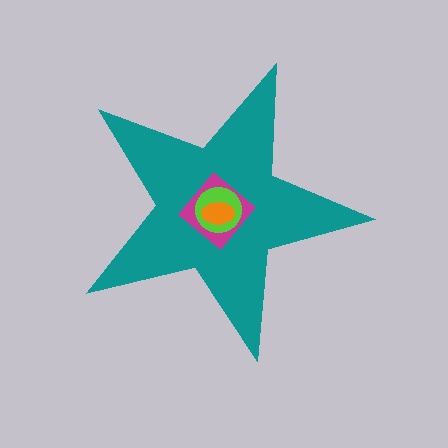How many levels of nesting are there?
4.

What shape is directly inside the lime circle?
The orange ellipse.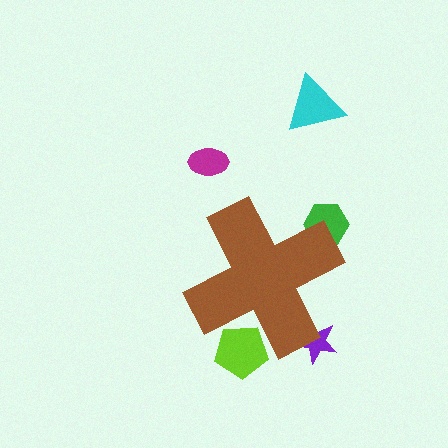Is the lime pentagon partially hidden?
Yes, the lime pentagon is partially hidden behind the brown cross.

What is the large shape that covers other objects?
A brown cross.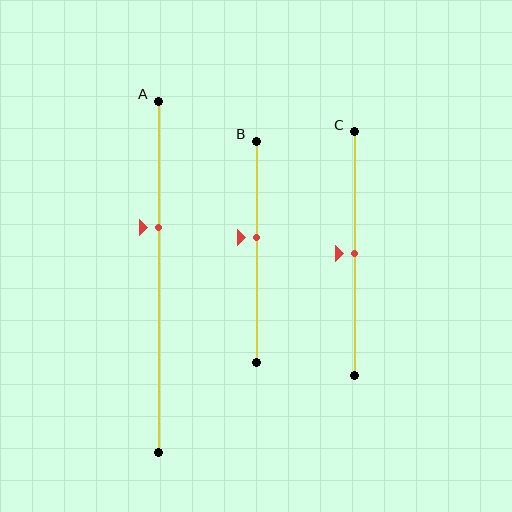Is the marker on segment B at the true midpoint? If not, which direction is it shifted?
No, the marker on segment B is shifted upward by about 6% of the segment length.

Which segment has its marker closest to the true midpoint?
Segment C has its marker closest to the true midpoint.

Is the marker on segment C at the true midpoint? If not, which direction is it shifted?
Yes, the marker on segment C is at the true midpoint.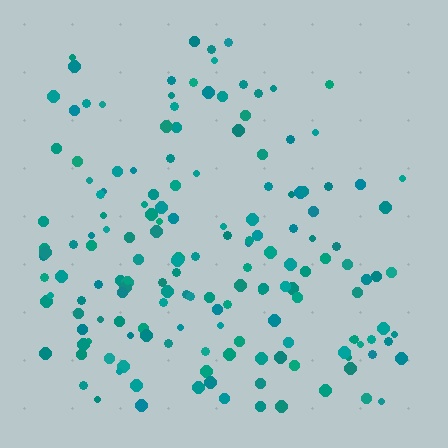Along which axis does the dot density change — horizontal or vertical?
Vertical.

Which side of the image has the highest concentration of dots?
The bottom.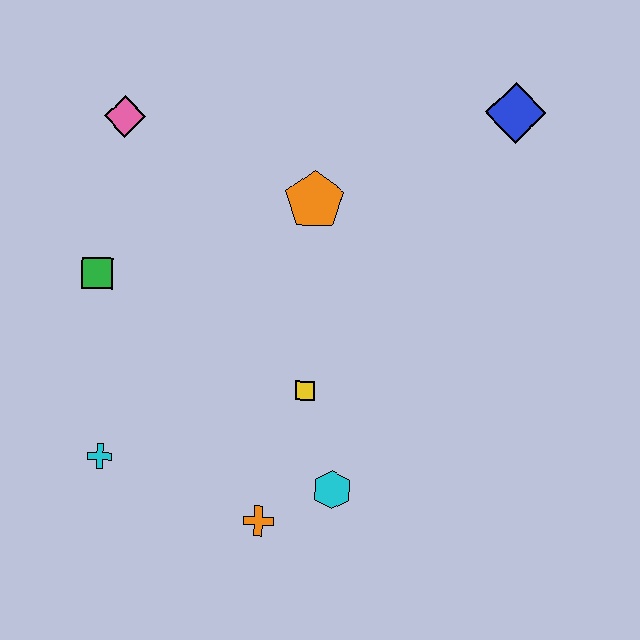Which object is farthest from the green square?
The blue diamond is farthest from the green square.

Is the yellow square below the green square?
Yes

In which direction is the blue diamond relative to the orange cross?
The blue diamond is above the orange cross.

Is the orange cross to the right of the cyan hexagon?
No